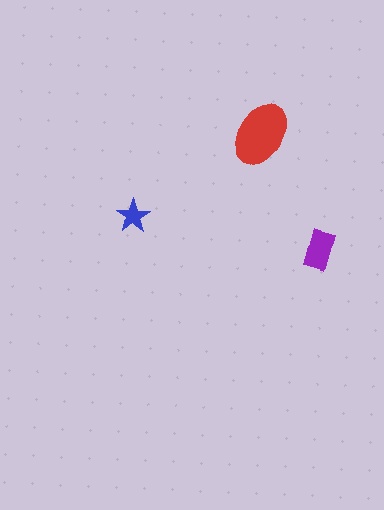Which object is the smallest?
The blue star.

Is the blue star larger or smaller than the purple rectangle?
Smaller.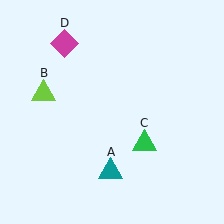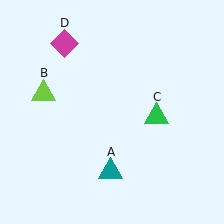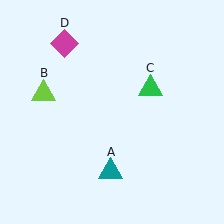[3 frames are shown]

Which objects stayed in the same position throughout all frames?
Teal triangle (object A) and lime triangle (object B) and magenta diamond (object D) remained stationary.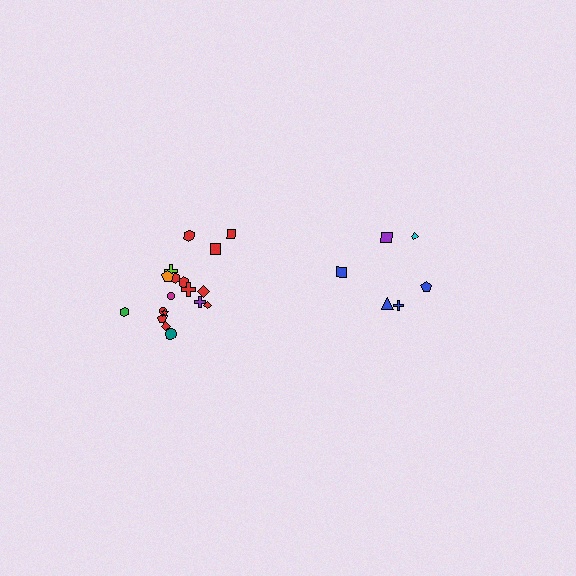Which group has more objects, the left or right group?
The left group.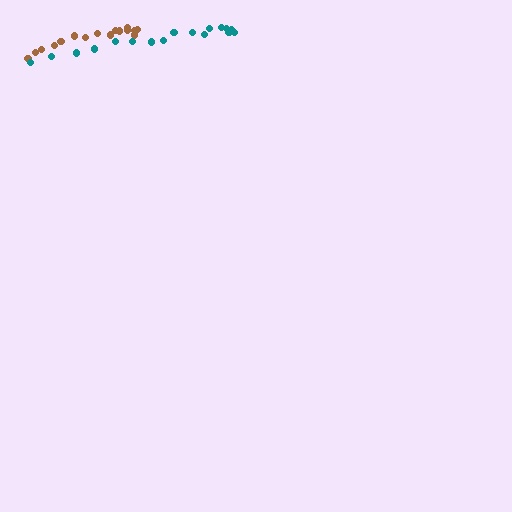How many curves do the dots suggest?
There are 2 distinct paths.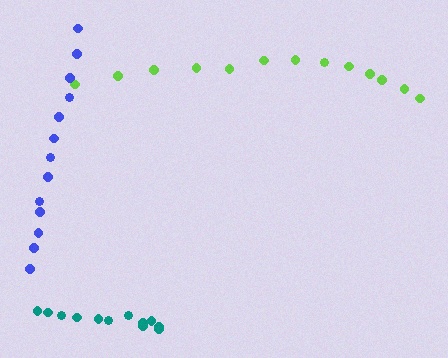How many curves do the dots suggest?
There are 3 distinct paths.